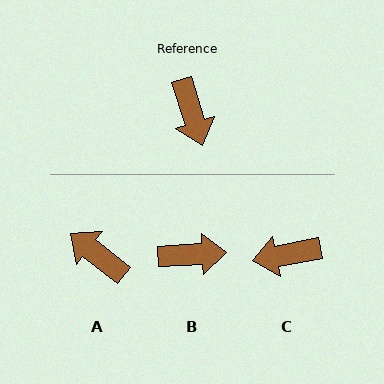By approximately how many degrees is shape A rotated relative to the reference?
Approximately 146 degrees clockwise.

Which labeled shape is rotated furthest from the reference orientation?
A, about 146 degrees away.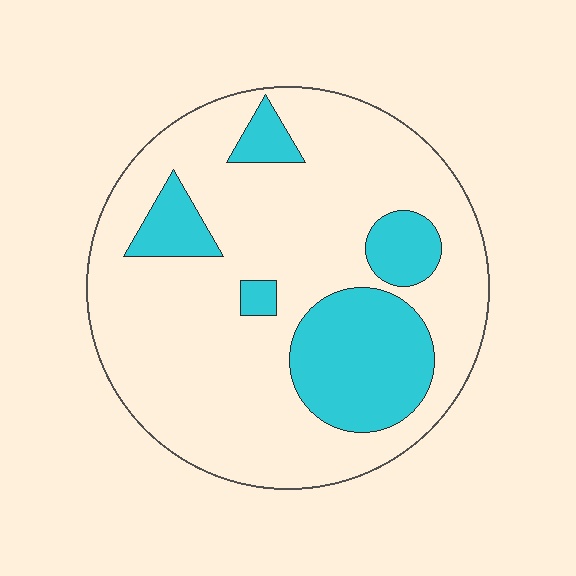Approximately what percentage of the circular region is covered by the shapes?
Approximately 25%.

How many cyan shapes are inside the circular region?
5.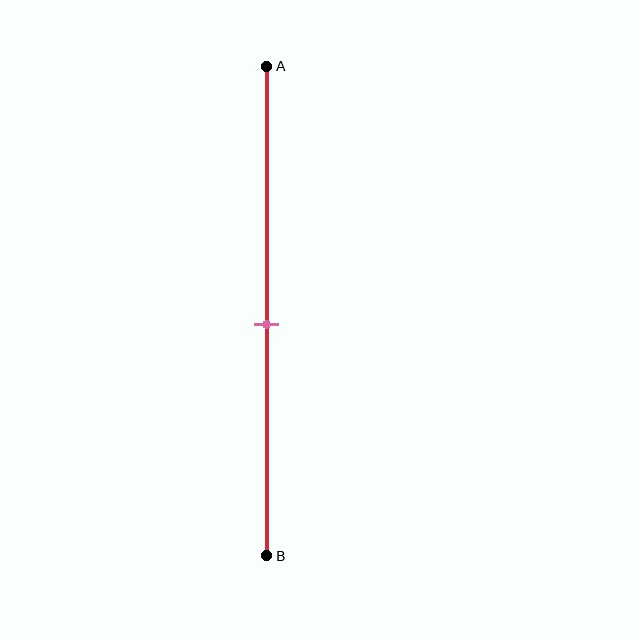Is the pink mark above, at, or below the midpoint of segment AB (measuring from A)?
The pink mark is approximately at the midpoint of segment AB.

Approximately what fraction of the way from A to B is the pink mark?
The pink mark is approximately 55% of the way from A to B.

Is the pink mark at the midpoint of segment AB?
Yes, the mark is approximately at the midpoint.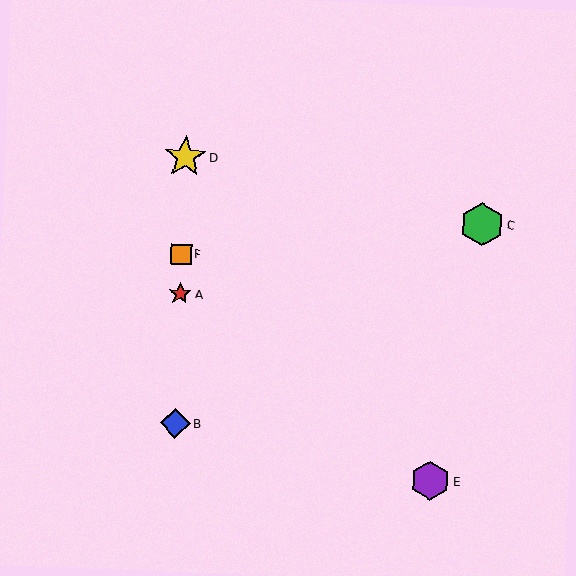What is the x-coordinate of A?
Object A is at x≈180.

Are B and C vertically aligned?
No, B is at x≈175 and C is at x≈482.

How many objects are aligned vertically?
4 objects (A, B, D, F) are aligned vertically.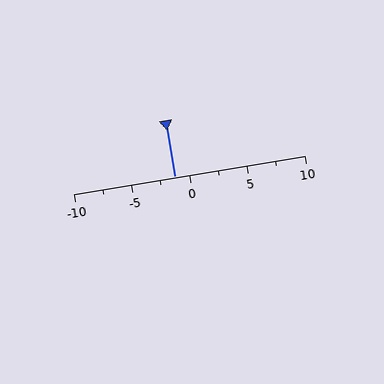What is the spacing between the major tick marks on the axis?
The major ticks are spaced 5 apart.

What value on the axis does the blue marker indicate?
The marker indicates approximately -1.2.